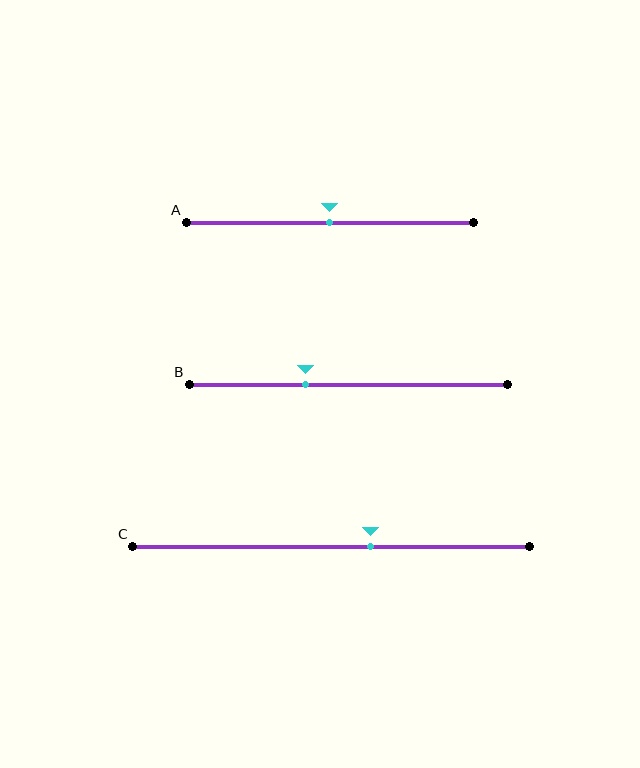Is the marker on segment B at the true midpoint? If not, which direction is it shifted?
No, the marker on segment B is shifted to the left by about 13% of the segment length.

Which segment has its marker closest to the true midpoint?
Segment A has its marker closest to the true midpoint.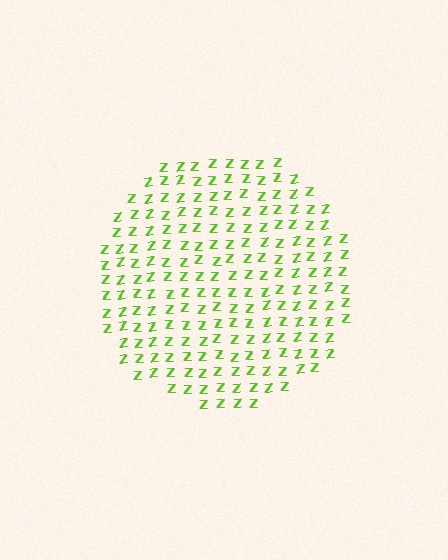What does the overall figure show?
The overall figure shows a circle.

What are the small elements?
The small elements are letter Z's.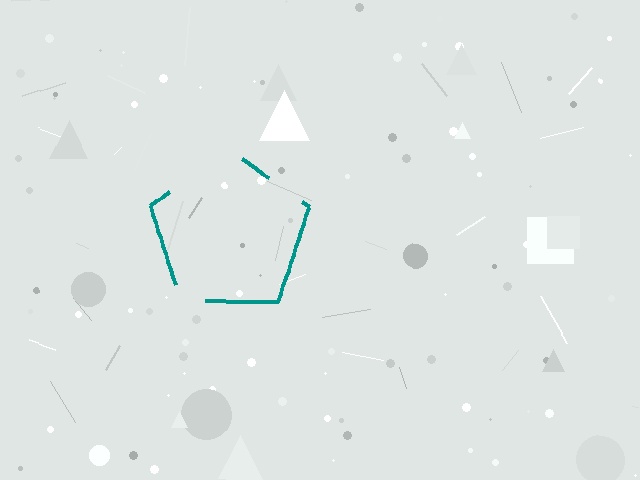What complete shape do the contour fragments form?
The contour fragments form a pentagon.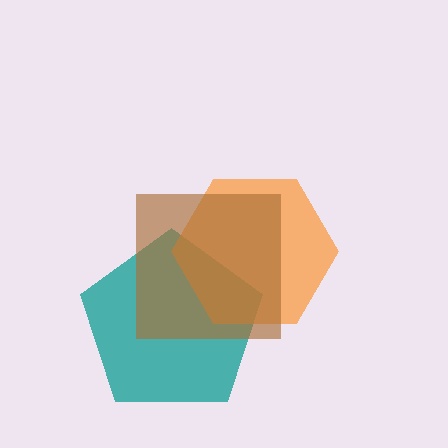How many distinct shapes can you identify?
There are 3 distinct shapes: a teal pentagon, an orange hexagon, a brown square.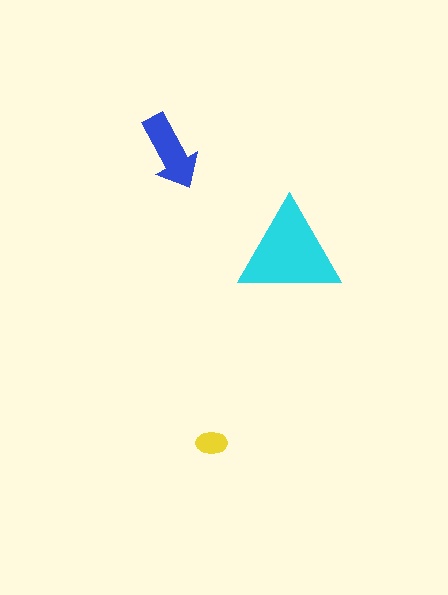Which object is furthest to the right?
The cyan triangle is rightmost.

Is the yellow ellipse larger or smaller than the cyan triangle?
Smaller.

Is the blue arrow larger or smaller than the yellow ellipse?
Larger.